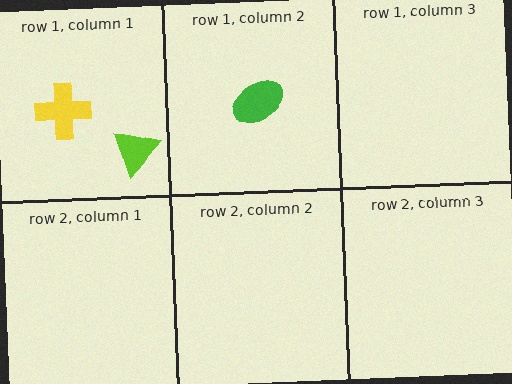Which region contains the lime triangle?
The row 1, column 1 region.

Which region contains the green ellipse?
The row 1, column 2 region.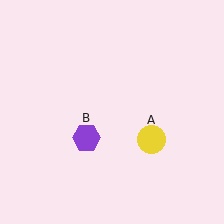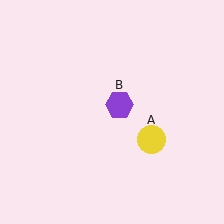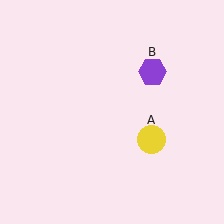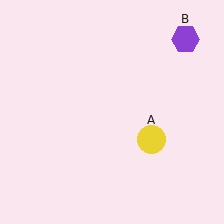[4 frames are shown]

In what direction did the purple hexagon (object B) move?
The purple hexagon (object B) moved up and to the right.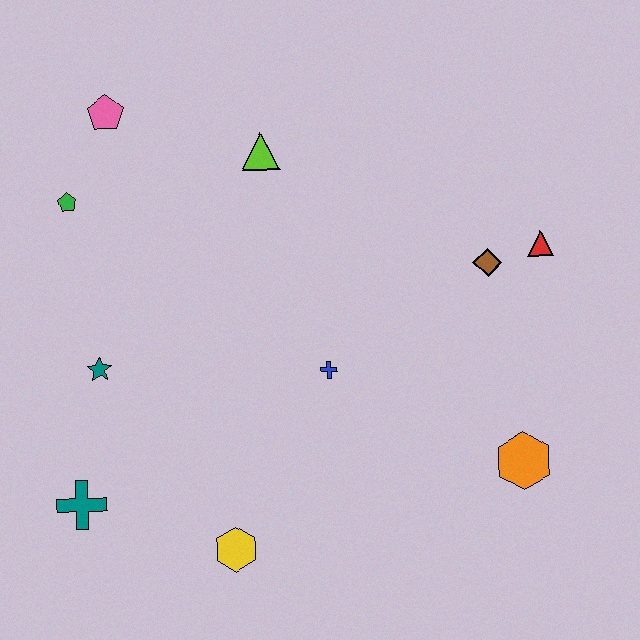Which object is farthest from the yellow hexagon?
The pink pentagon is farthest from the yellow hexagon.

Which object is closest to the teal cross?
The teal star is closest to the teal cross.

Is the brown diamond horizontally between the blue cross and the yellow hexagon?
No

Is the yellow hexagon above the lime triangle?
No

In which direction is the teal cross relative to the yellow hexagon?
The teal cross is to the left of the yellow hexagon.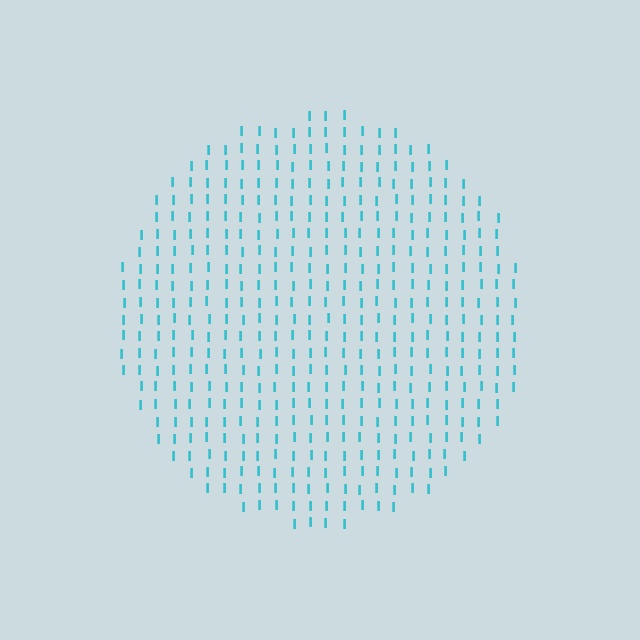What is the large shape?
The large shape is a circle.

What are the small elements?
The small elements are letter I's.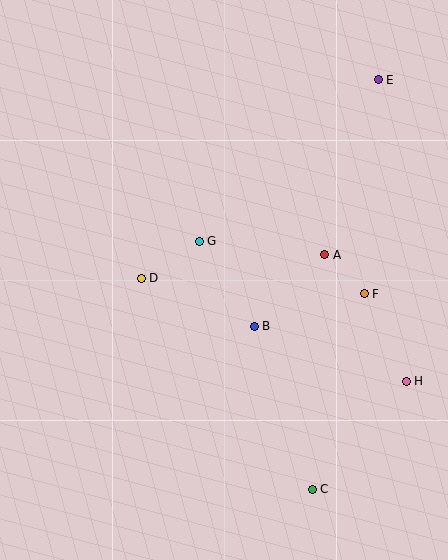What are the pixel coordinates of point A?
Point A is at (325, 255).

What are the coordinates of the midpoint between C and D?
The midpoint between C and D is at (227, 384).